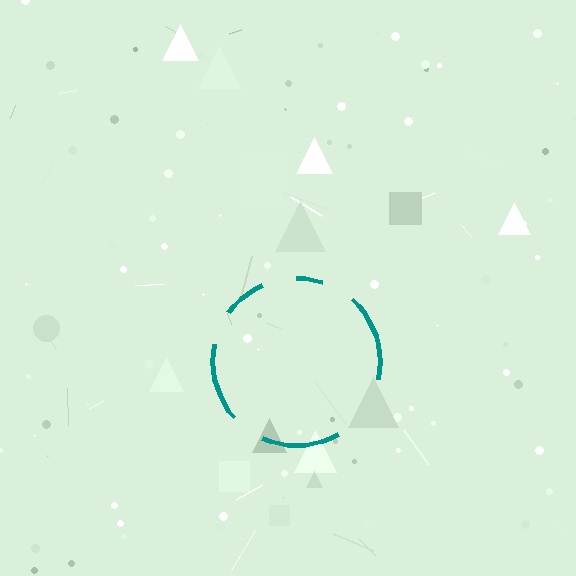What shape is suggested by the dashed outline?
The dashed outline suggests a circle.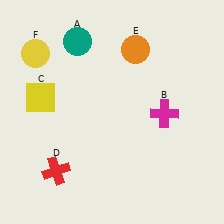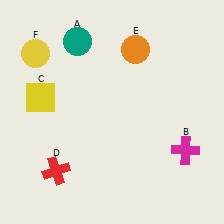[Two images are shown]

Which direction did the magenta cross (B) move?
The magenta cross (B) moved down.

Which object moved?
The magenta cross (B) moved down.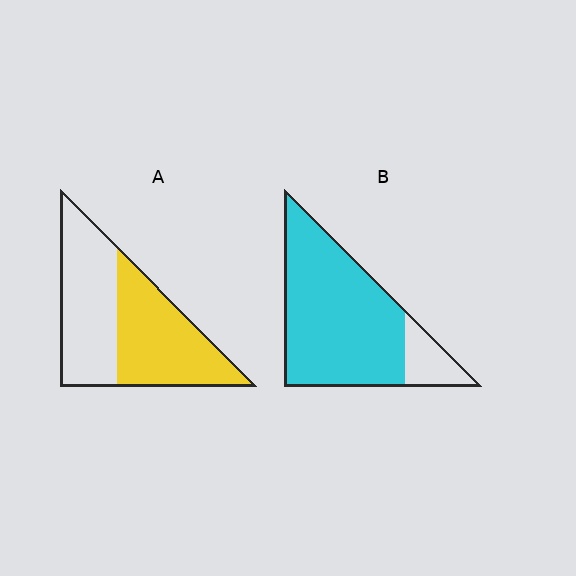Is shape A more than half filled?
Roughly half.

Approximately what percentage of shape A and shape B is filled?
A is approximately 50% and B is approximately 85%.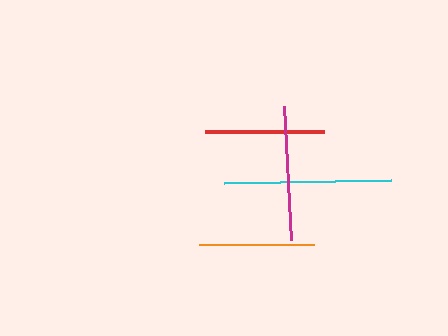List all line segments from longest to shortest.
From longest to shortest: cyan, magenta, red, orange.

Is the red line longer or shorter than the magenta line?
The magenta line is longer than the red line.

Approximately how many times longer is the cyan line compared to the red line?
The cyan line is approximately 1.4 times the length of the red line.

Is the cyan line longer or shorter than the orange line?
The cyan line is longer than the orange line.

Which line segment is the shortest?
The orange line is the shortest at approximately 115 pixels.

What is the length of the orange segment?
The orange segment is approximately 115 pixels long.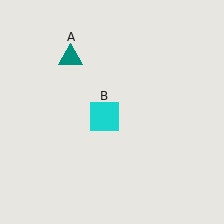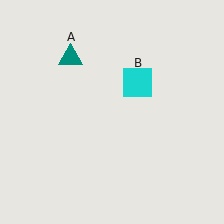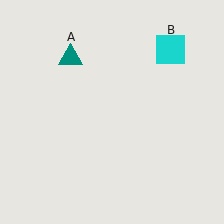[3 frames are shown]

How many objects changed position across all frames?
1 object changed position: cyan square (object B).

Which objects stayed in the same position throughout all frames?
Teal triangle (object A) remained stationary.